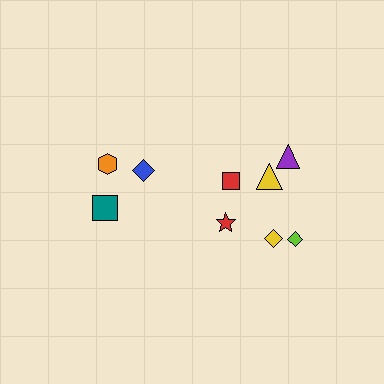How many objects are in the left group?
There are 3 objects.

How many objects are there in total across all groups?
There are 9 objects.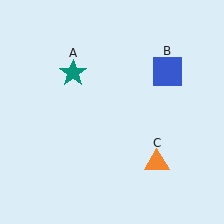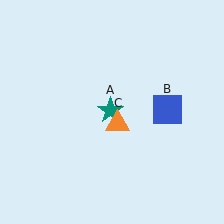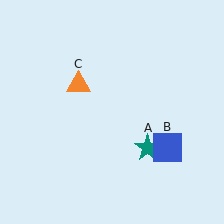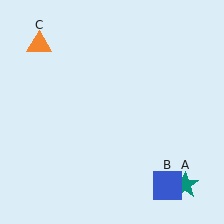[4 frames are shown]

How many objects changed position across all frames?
3 objects changed position: teal star (object A), blue square (object B), orange triangle (object C).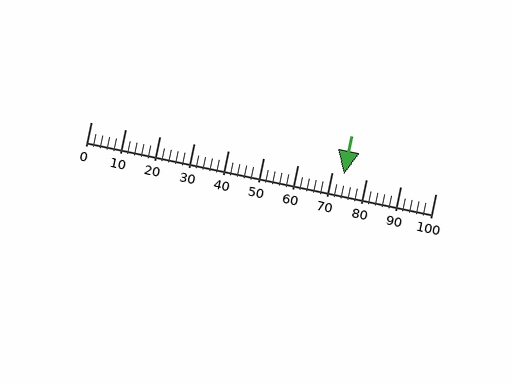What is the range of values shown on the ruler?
The ruler shows values from 0 to 100.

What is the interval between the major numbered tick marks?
The major tick marks are spaced 10 units apart.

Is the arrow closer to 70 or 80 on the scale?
The arrow is closer to 70.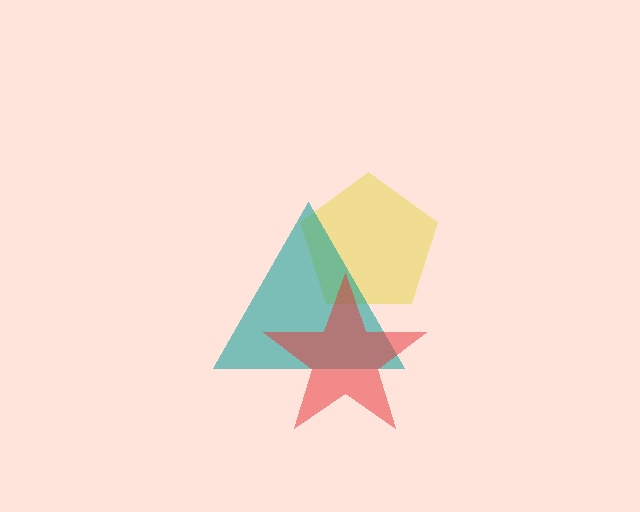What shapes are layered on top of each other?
The layered shapes are: a yellow pentagon, a teal triangle, a red star.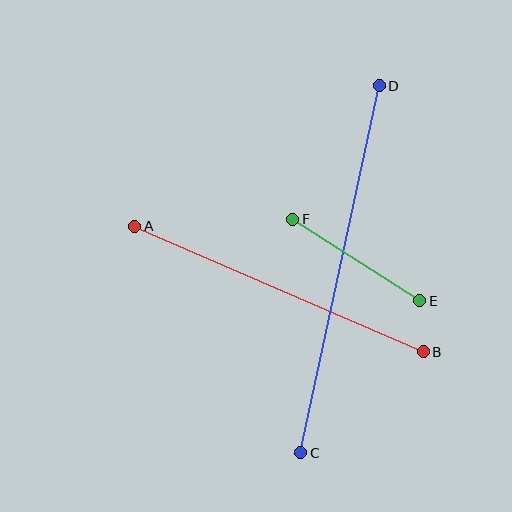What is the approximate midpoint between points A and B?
The midpoint is at approximately (279, 289) pixels.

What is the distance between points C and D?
The distance is approximately 375 pixels.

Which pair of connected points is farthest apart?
Points C and D are farthest apart.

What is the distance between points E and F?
The distance is approximately 151 pixels.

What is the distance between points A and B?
The distance is approximately 314 pixels.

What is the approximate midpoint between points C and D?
The midpoint is at approximately (340, 269) pixels.